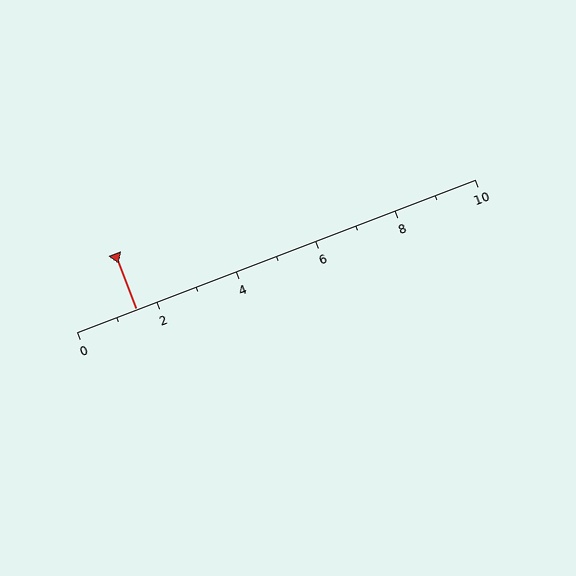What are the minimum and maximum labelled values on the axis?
The axis runs from 0 to 10.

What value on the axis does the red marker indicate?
The marker indicates approximately 1.5.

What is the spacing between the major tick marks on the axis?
The major ticks are spaced 2 apart.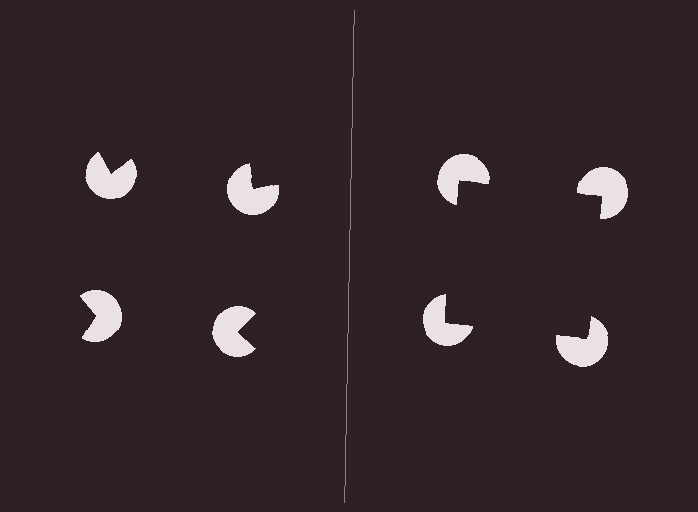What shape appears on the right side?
An illusory square.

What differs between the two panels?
The pac-man discs are positioned identically on both sides; only the wedge orientations differ. On the right they align to a square; on the left they are misaligned.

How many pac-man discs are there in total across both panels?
8 — 4 on each side.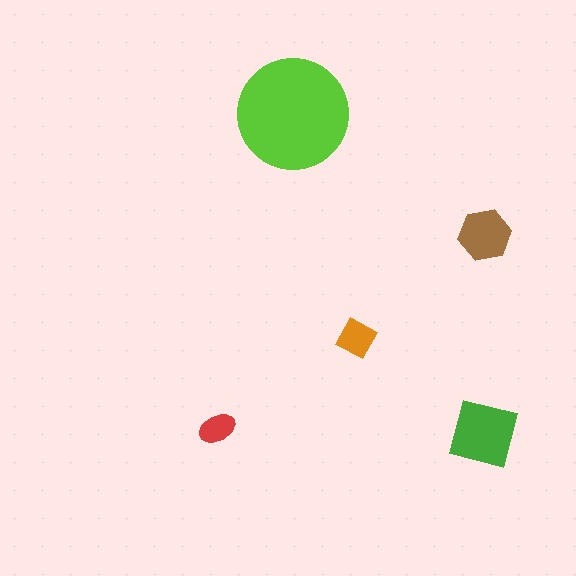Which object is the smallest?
The red ellipse.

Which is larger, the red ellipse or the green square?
The green square.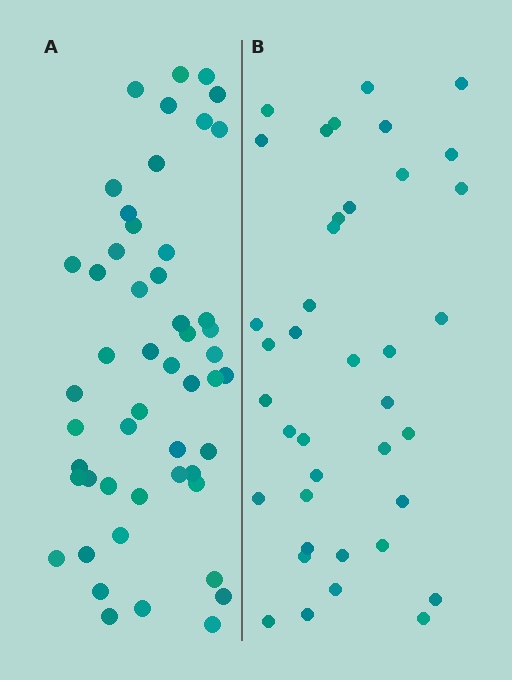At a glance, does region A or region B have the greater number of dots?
Region A (the left region) has more dots.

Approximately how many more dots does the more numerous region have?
Region A has roughly 12 or so more dots than region B.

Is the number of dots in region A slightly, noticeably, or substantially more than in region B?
Region A has noticeably more, but not dramatically so. The ratio is roughly 1.3 to 1.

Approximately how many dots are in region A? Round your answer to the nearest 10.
About 50 dots. (The exact count is 51, which rounds to 50.)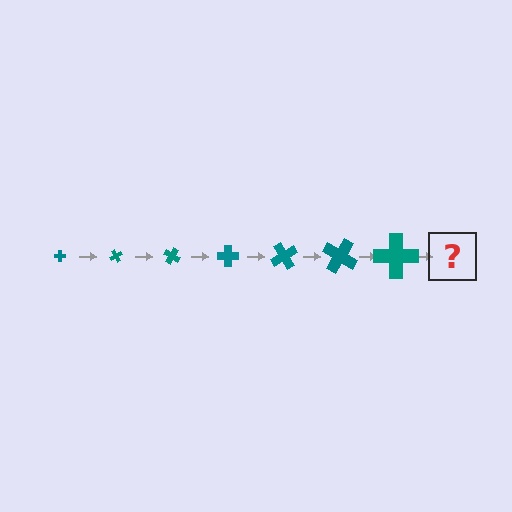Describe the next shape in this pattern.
It should be a cross, larger than the previous one and rotated 420 degrees from the start.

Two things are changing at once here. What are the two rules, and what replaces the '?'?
The two rules are that the cross grows larger each step and it rotates 60 degrees each step. The '?' should be a cross, larger than the previous one and rotated 420 degrees from the start.